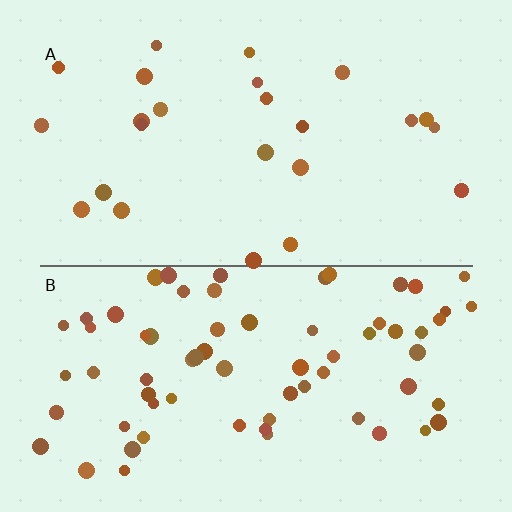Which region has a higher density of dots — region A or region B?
B (the bottom).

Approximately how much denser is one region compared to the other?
Approximately 2.8× — region B over region A.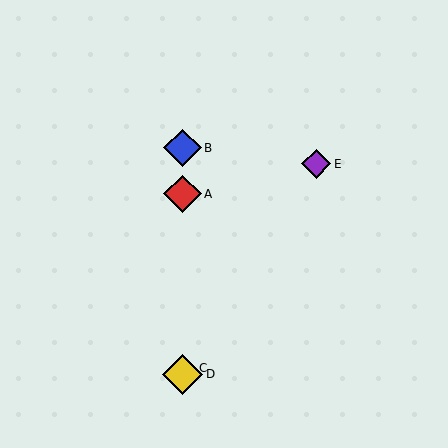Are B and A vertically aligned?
Yes, both are at x≈182.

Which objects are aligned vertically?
Objects A, B, C, D are aligned vertically.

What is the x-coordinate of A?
Object A is at x≈182.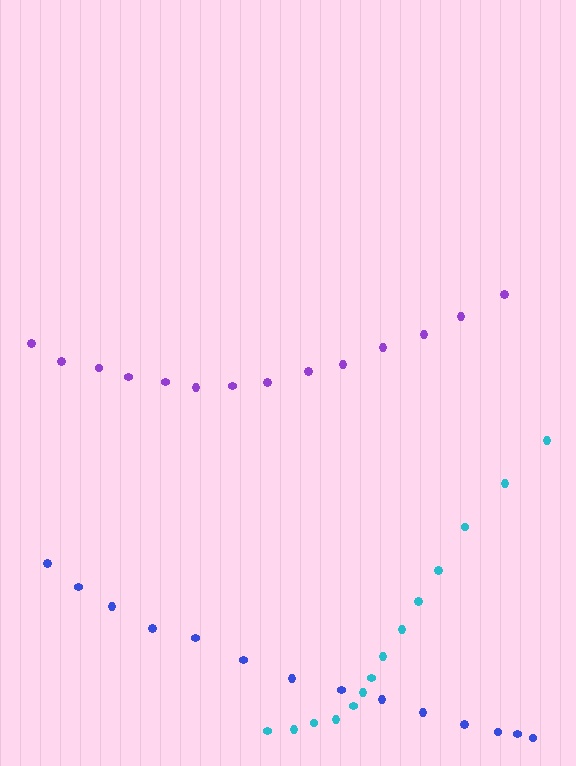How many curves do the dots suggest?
There are 3 distinct paths.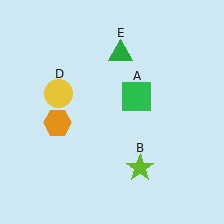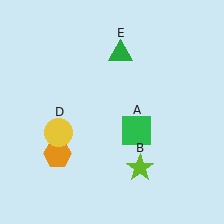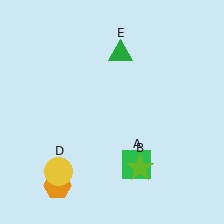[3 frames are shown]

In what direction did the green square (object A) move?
The green square (object A) moved down.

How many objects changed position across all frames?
3 objects changed position: green square (object A), orange hexagon (object C), yellow circle (object D).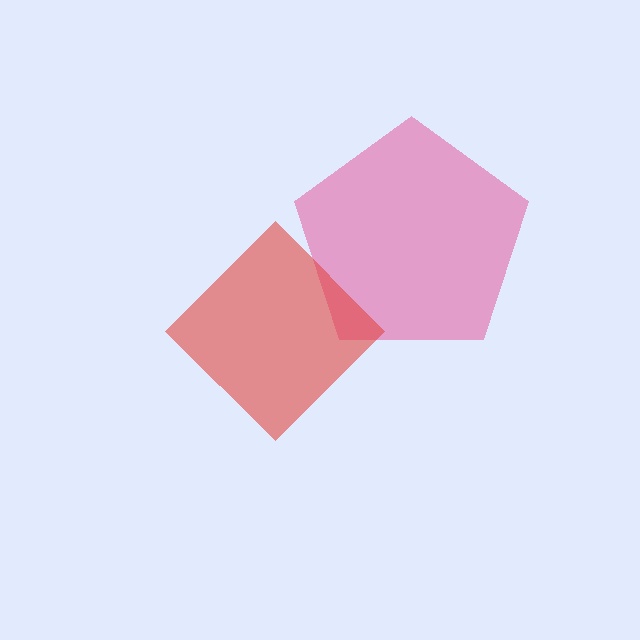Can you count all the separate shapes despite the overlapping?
Yes, there are 2 separate shapes.